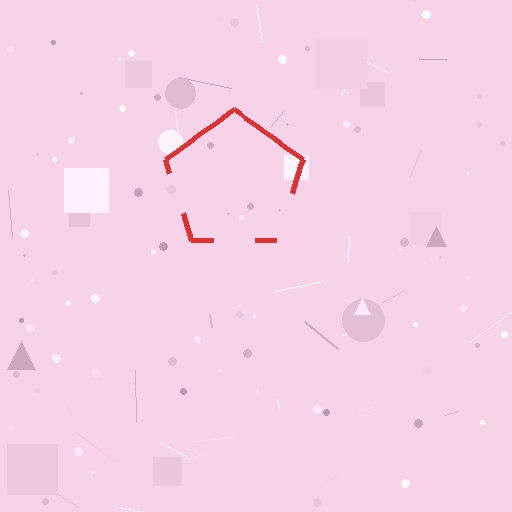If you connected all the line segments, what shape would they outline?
They would outline a pentagon.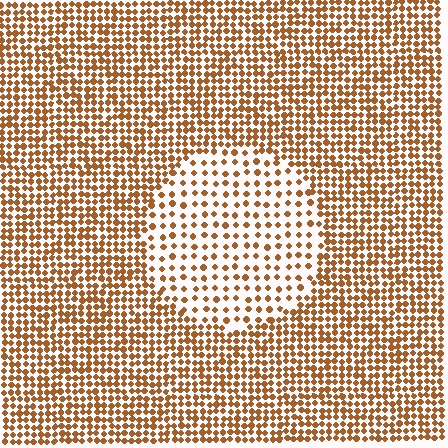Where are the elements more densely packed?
The elements are more densely packed outside the circle boundary.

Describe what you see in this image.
The image contains small brown elements arranged at two different densities. A circle-shaped region is visible where the elements are less densely packed than the surrounding area.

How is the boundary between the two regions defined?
The boundary is defined by a change in element density (approximately 2.2x ratio). All elements are the same color, size, and shape.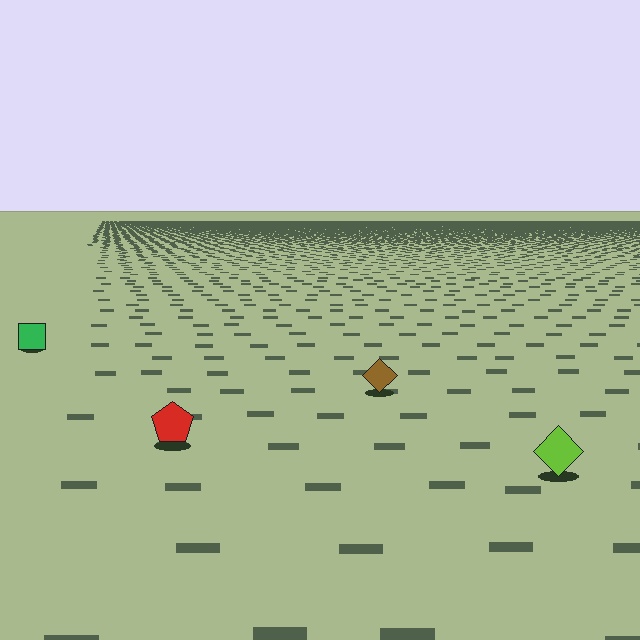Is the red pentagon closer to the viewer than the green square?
Yes. The red pentagon is closer — you can tell from the texture gradient: the ground texture is coarser near it.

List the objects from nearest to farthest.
From nearest to farthest: the lime diamond, the red pentagon, the brown diamond, the green square.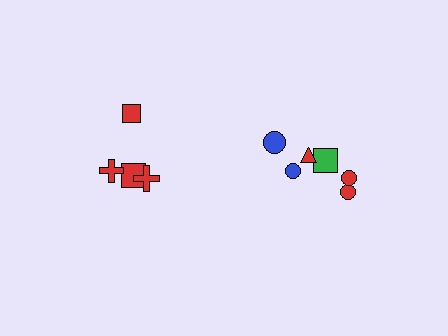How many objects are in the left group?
There are 4 objects.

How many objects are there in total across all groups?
There are 10 objects.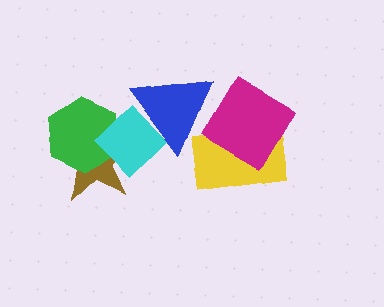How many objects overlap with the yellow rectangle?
2 objects overlap with the yellow rectangle.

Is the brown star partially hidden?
Yes, it is partially covered by another shape.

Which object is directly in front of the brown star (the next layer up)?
The green hexagon is directly in front of the brown star.